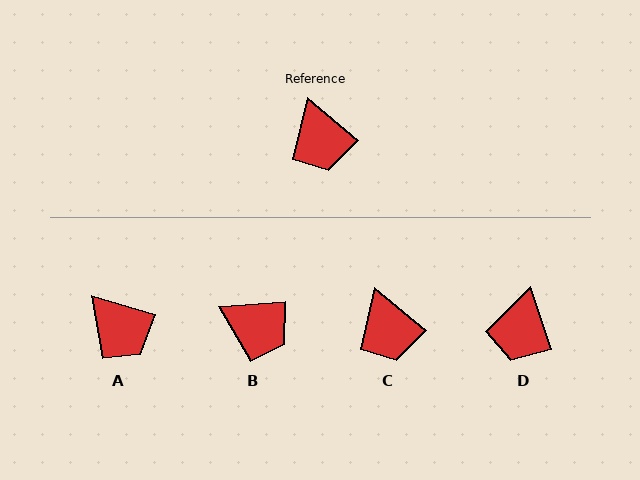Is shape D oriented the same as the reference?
No, it is off by about 32 degrees.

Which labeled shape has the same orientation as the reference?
C.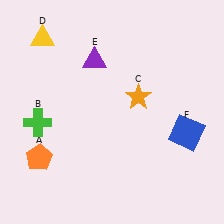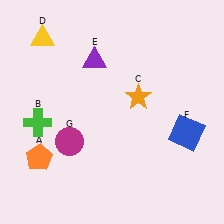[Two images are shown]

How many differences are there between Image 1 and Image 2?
There is 1 difference between the two images.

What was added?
A magenta circle (G) was added in Image 2.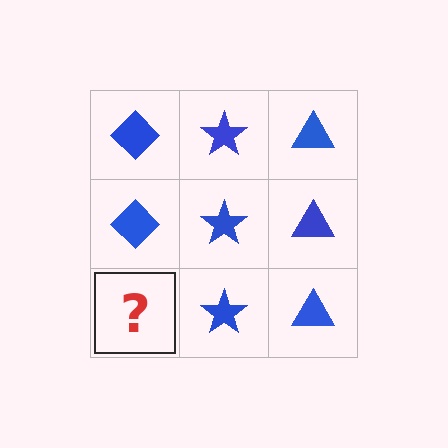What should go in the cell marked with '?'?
The missing cell should contain a blue diamond.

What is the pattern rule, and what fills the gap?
The rule is that each column has a consistent shape. The gap should be filled with a blue diamond.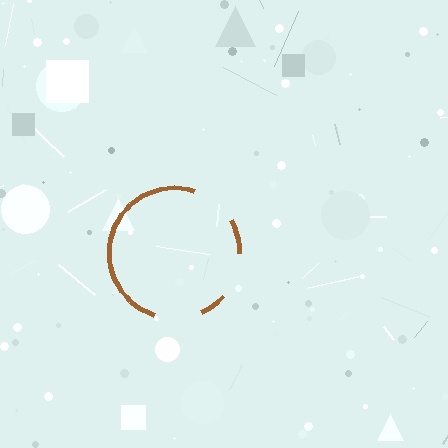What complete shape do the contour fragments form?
The contour fragments form a circle.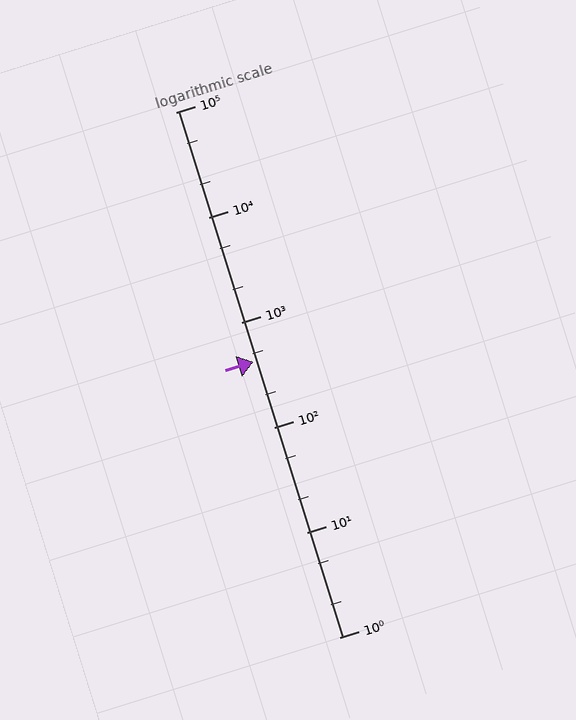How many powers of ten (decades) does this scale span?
The scale spans 5 decades, from 1 to 100000.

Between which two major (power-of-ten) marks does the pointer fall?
The pointer is between 100 and 1000.